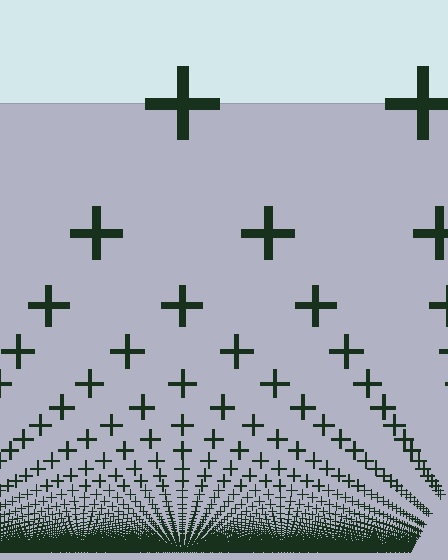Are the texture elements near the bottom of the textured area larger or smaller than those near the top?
Smaller. The gradient is inverted — elements near the bottom are smaller and denser.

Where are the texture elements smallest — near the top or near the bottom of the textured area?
Near the bottom.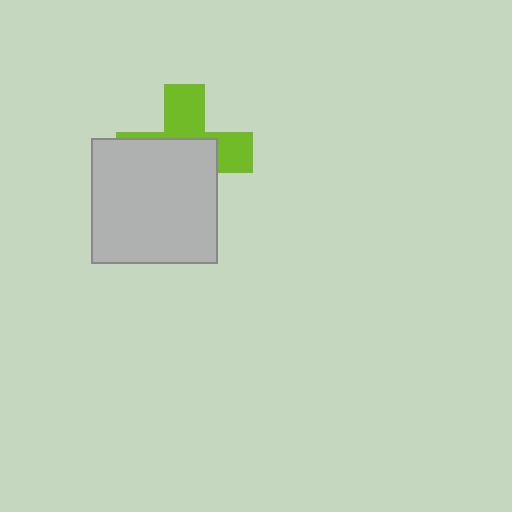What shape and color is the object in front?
The object in front is a light gray square.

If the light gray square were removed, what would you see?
You would see the complete lime cross.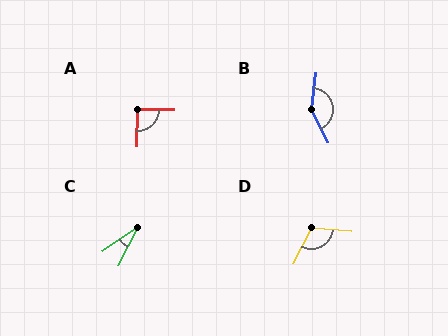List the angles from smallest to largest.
C (29°), A (90°), D (111°), B (147°).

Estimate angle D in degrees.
Approximately 111 degrees.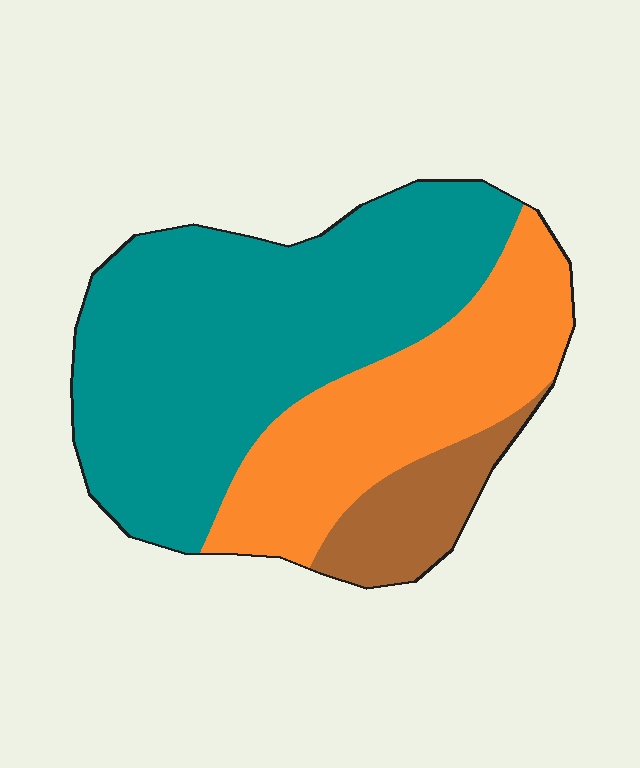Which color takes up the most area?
Teal, at roughly 55%.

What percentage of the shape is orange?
Orange covers 32% of the shape.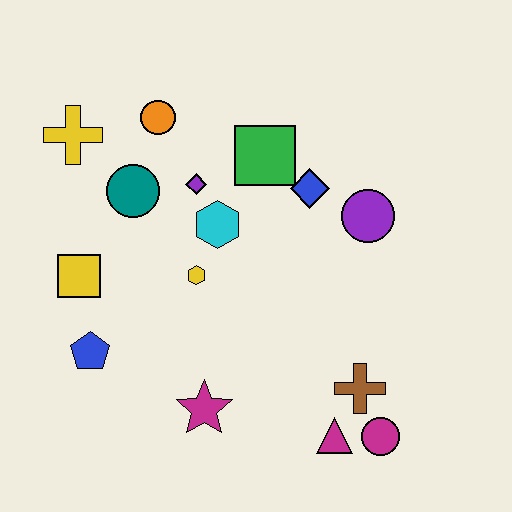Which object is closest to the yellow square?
The blue pentagon is closest to the yellow square.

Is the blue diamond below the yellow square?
No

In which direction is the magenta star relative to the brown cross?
The magenta star is to the left of the brown cross.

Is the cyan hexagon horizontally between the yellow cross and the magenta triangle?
Yes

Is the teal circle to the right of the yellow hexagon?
No